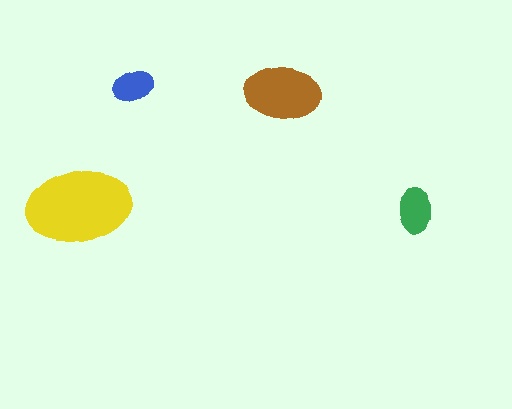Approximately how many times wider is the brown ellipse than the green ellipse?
About 1.5 times wider.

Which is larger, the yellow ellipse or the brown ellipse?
The yellow one.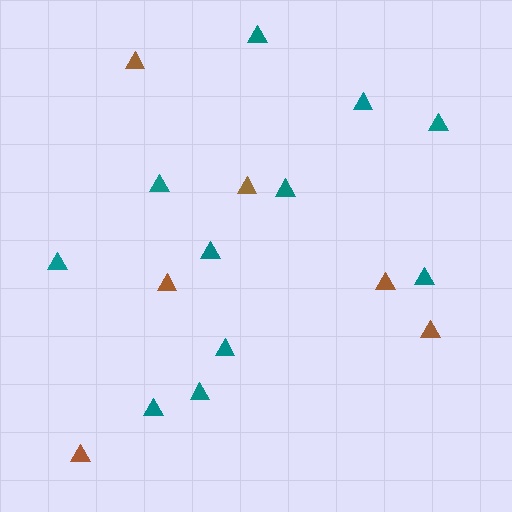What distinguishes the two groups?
There are 2 groups: one group of brown triangles (6) and one group of teal triangles (11).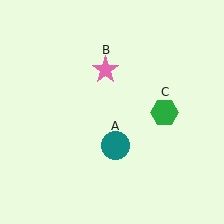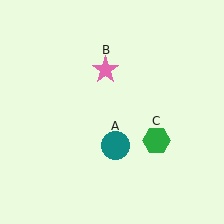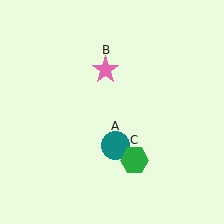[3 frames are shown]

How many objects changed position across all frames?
1 object changed position: green hexagon (object C).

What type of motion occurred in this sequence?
The green hexagon (object C) rotated clockwise around the center of the scene.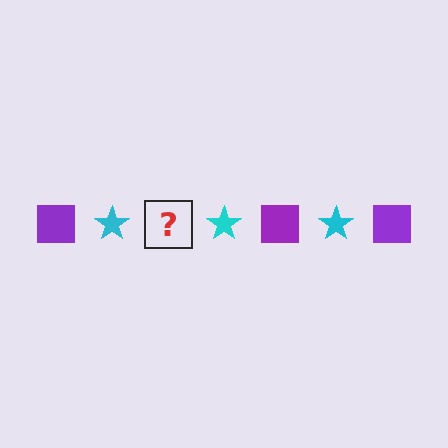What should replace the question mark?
The question mark should be replaced with a purple square.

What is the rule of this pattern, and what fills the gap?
The rule is that the pattern alternates between purple square and cyan star. The gap should be filled with a purple square.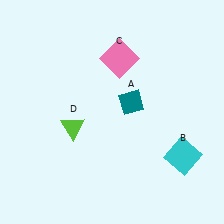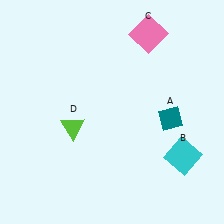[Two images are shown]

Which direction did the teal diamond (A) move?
The teal diamond (A) moved right.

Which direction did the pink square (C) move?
The pink square (C) moved right.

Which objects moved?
The objects that moved are: the teal diamond (A), the pink square (C).